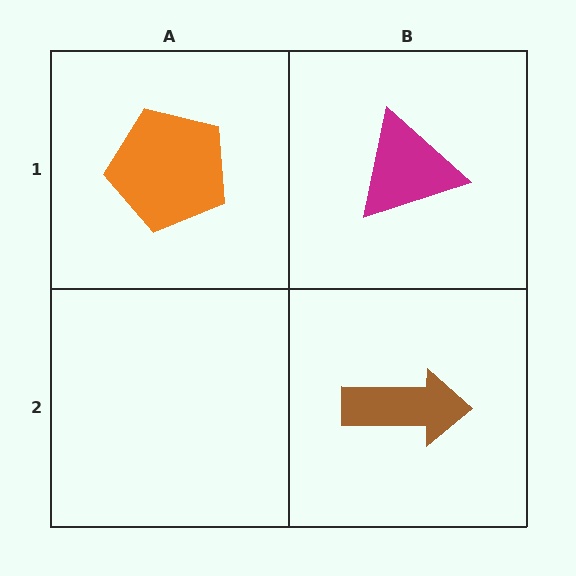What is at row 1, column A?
An orange pentagon.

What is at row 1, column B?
A magenta triangle.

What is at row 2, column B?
A brown arrow.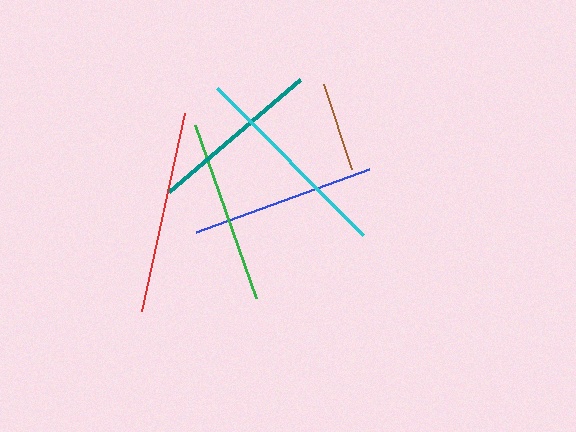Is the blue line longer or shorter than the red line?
The red line is longer than the blue line.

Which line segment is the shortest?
The brown line is the shortest at approximately 89 pixels.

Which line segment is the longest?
The cyan line is the longest at approximately 206 pixels.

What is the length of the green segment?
The green segment is approximately 183 pixels long.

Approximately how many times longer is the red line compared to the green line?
The red line is approximately 1.1 times the length of the green line.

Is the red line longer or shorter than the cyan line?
The cyan line is longer than the red line.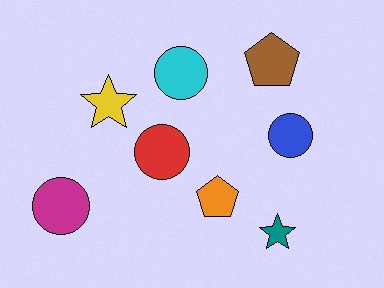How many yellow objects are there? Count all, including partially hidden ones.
There is 1 yellow object.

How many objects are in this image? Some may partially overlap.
There are 8 objects.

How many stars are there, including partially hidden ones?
There are 2 stars.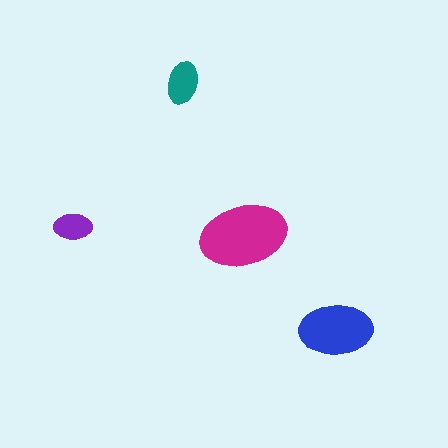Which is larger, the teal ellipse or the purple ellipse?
The teal one.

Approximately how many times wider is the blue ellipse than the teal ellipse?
About 1.5 times wider.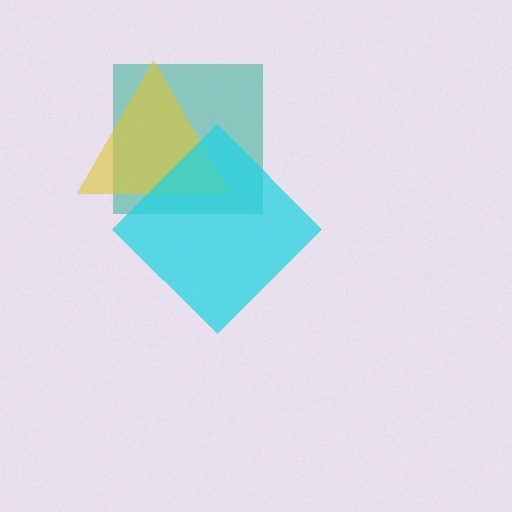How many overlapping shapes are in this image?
There are 3 overlapping shapes in the image.